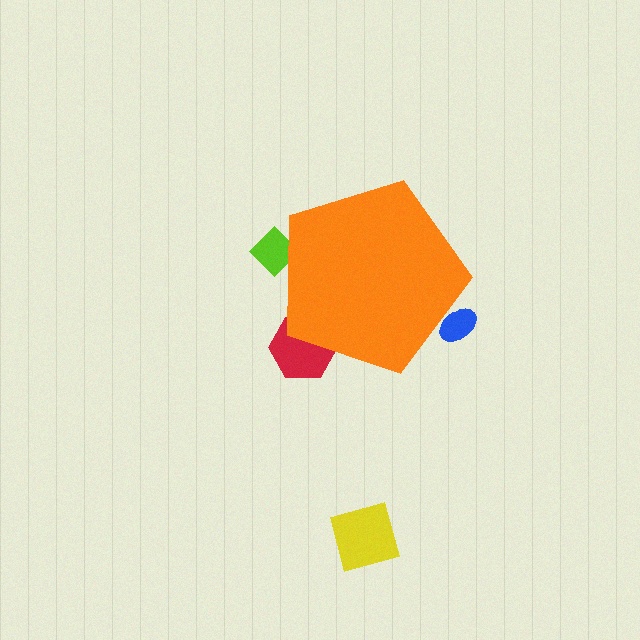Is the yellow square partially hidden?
No, the yellow square is fully visible.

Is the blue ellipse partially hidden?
Yes, the blue ellipse is partially hidden behind the orange pentagon.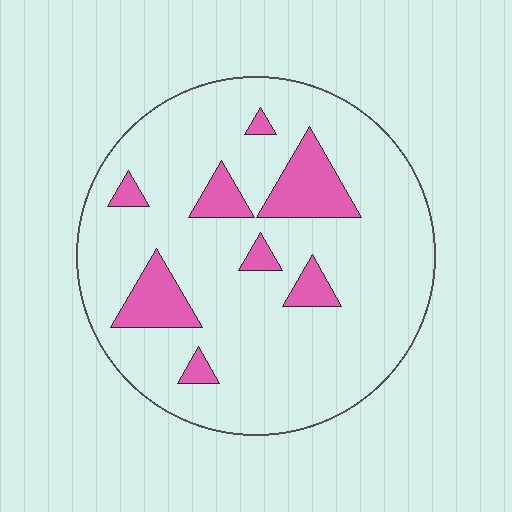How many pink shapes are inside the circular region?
8.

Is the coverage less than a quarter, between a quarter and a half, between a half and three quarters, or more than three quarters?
Less than a quarter.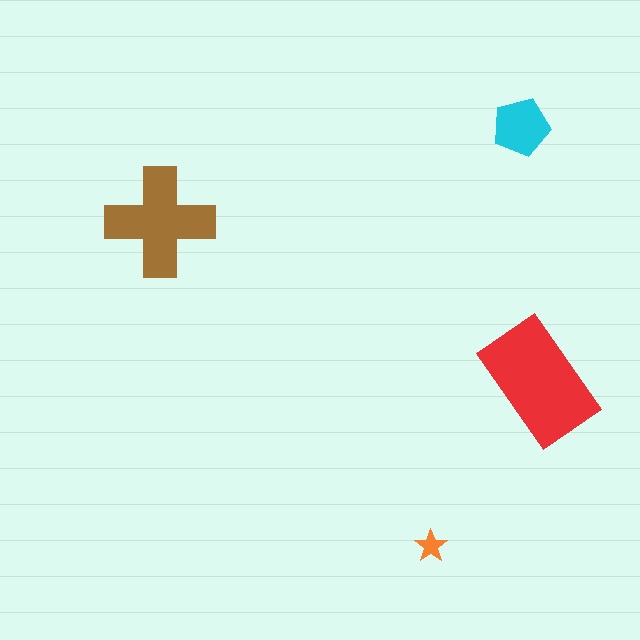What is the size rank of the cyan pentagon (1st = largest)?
3rd.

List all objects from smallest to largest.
The orange star, the cyan pentagon, the brown cross, the red rectangle.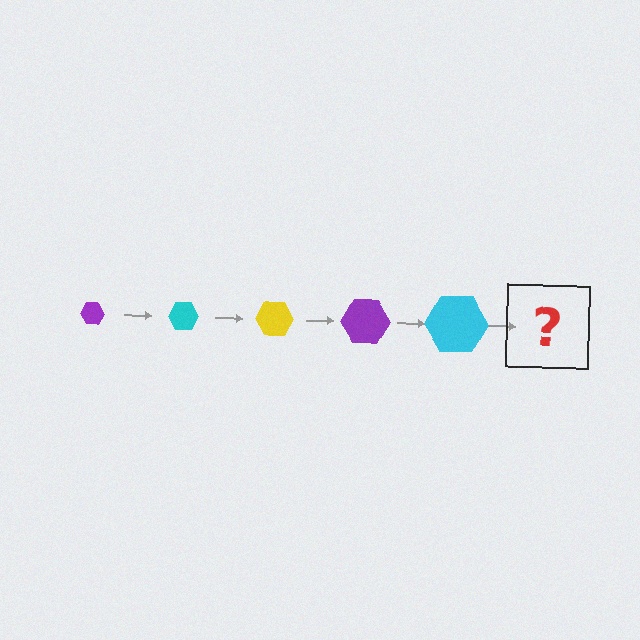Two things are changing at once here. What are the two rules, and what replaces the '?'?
The two rules are that the hexagon grows larger each step and the color cycles through purple, cyan, and yellow. The '?' should be a yellow hexagon, larger than the previous one.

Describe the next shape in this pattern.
It should be a yellow hexagon, larger than the previous one.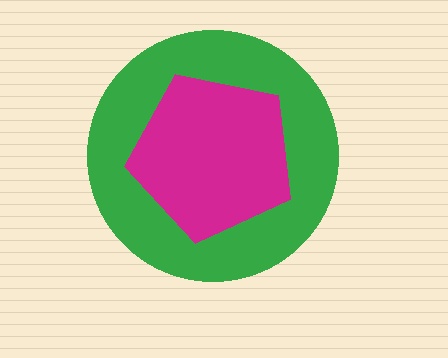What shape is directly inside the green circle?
The magenta pentagon.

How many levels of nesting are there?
2.